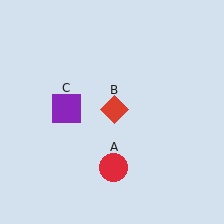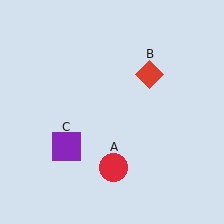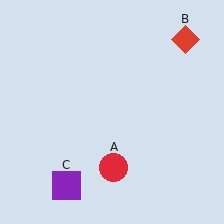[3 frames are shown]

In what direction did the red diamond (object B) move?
The red diamond (object B) moved up and to the right.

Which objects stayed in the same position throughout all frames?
Red circle (object A) remained stationary.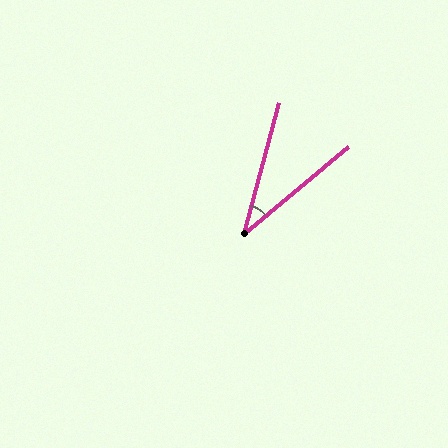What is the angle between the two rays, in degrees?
Approximately 35 degrees.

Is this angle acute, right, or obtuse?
It is acute.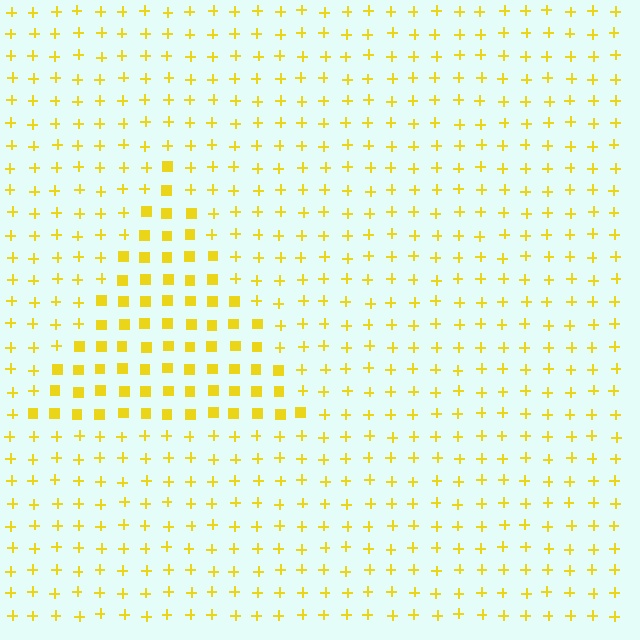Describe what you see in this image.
The image is filled with small yellow elements arranged in a uniform grid. A triangle-shaped region contains squares, while the surrounding area contains plus signs. The boundary is defined purely by the change in element shape.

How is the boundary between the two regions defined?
The boundary is defined by a change in element shape: squares inside vs. plus signs outside. All elements share the same color and spacing.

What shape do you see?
I see a triangle.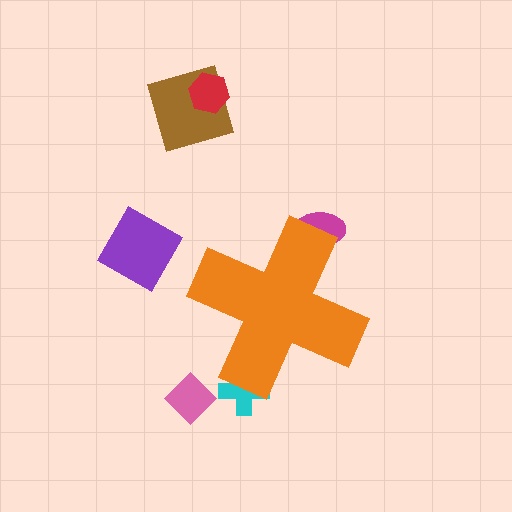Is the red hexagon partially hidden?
No, the red hexagon is fully visible.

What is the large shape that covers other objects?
An orange cross.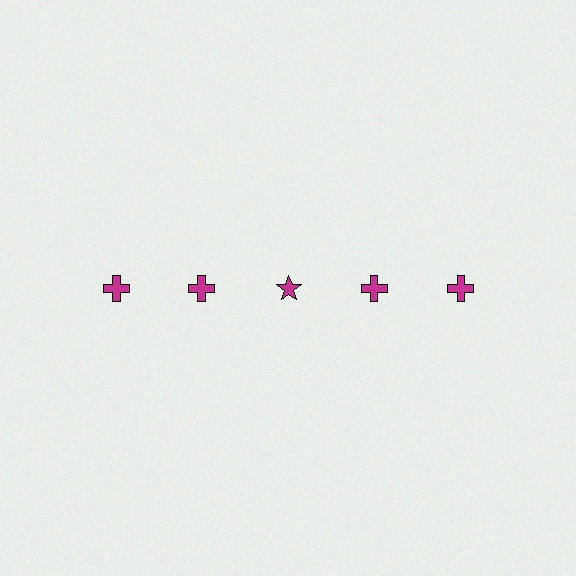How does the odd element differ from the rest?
It has a different shape: star instead of cross.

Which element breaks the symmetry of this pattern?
The magenta star in the top row, center column breaks the symmetry. All other shapes are magenta crosses.